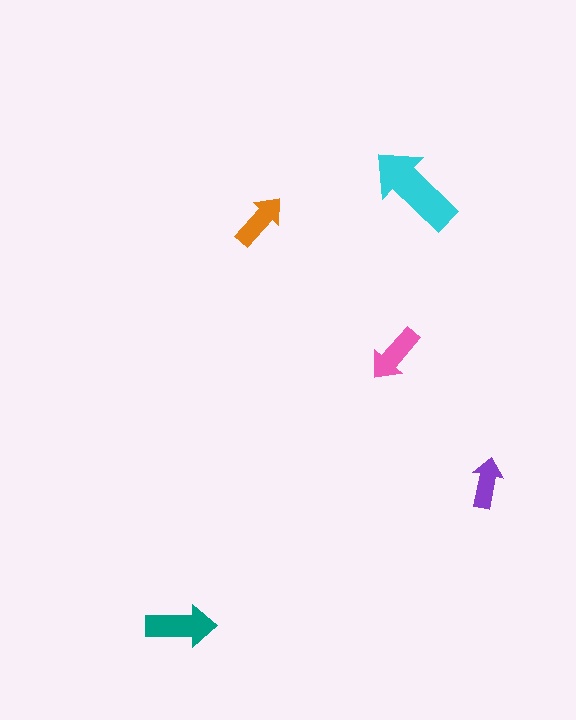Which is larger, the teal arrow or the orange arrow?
The teal one.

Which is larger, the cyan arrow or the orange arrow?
The cyan one.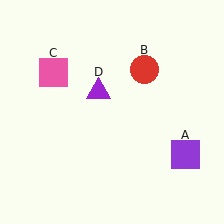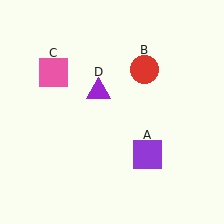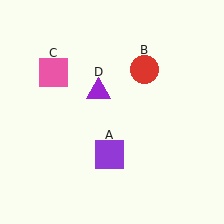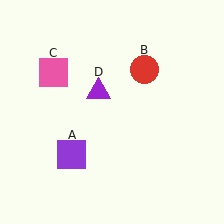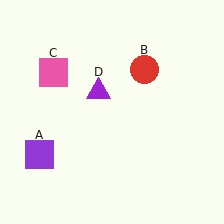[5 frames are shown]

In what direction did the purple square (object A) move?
The purple square (object A) moved left.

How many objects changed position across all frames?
1 object changed position: purple square (object A).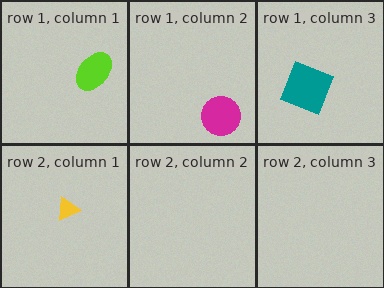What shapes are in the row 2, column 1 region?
The yellow triangle.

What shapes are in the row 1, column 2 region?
The magenta circle.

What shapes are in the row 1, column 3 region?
The teal square.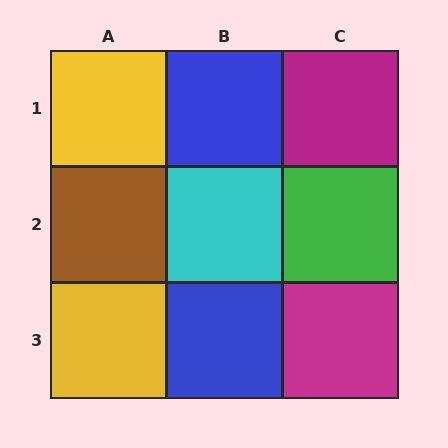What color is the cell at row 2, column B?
Cyan.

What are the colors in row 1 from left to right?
Yellow, blue, magenta.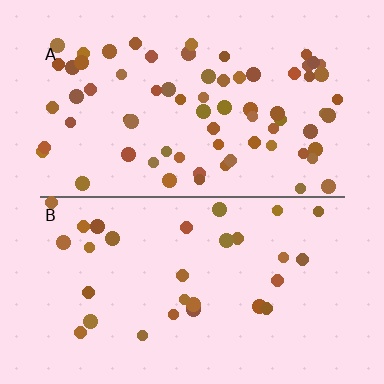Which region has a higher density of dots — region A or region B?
A (the top).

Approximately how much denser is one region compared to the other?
Approximately 2.4× — region A over region B.